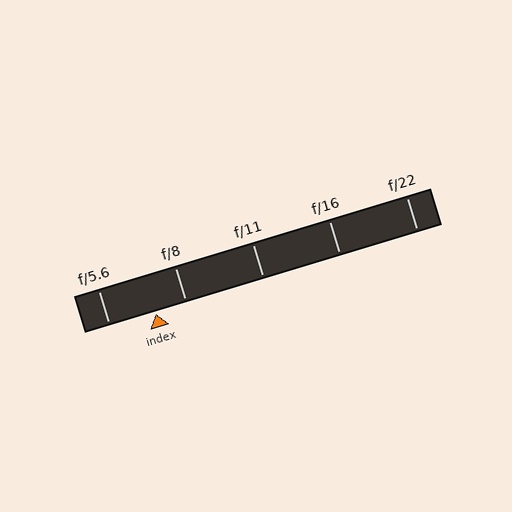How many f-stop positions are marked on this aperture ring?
There are 5 f-stop positions marked.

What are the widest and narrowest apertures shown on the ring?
The widest aperture shown is f/5.6 and the narrowest is f/22.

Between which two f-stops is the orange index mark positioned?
The index mark is between f/5.6 and f/8.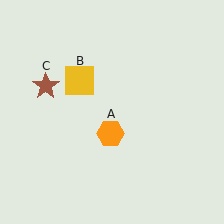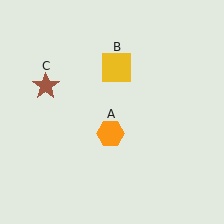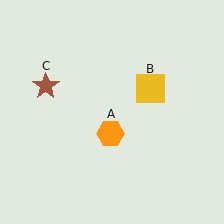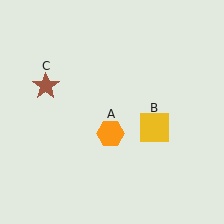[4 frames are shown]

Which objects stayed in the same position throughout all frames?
Orange hexagon (object A) and brown star (object C) remained stationary.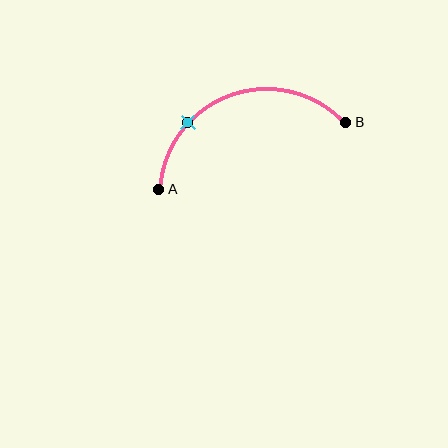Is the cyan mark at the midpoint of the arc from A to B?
No. The cyan mark lies on the arc but is closer to endpoint A. The arc midpoint would be at the point on the curve equidistant along the arc from both A and B.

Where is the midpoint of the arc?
The arc midpoint is the point on the curve farthest from the straight line joining A and B. It sits above that line.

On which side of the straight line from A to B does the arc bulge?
The arc bulges above the straight line connecting A and B.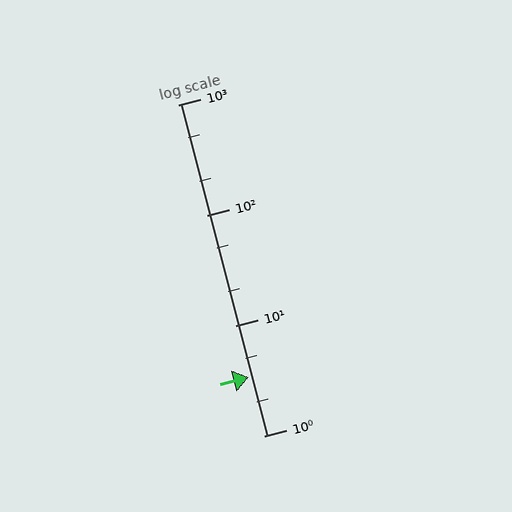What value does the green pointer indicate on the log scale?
The pointer indicates approximately 3.4.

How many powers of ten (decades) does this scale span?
The scale spans 3 decades, from 1 to 1000.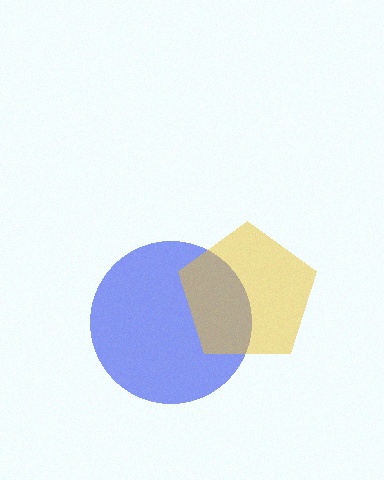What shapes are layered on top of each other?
The layered shapes are: a blue circle, a yellow pentagon.